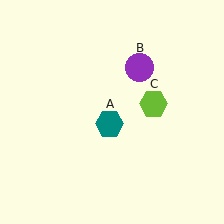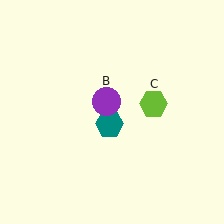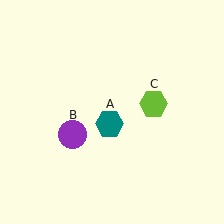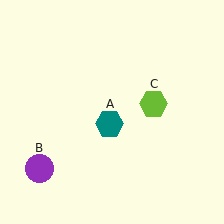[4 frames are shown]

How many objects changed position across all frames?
1 object changed position: purple circle (object B).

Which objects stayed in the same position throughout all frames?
Teal hexagon (object A) and lime hexagon (object C) remained stationary.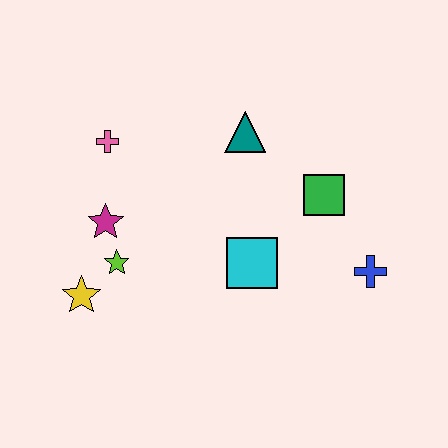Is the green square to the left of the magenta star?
No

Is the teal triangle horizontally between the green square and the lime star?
Yes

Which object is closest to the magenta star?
The lime star is closest to the magenta star.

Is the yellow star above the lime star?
No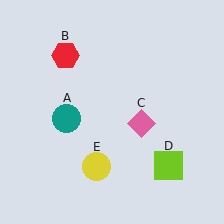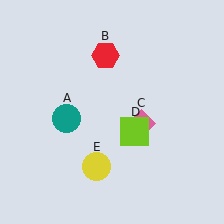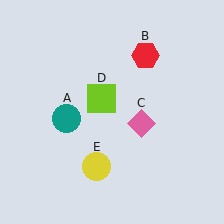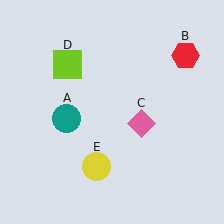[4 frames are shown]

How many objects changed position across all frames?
2 objects changed position: red hexagon (object B), lime square (object D).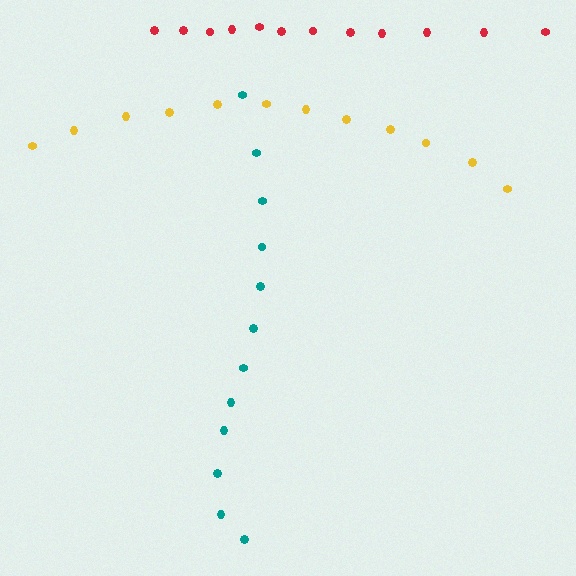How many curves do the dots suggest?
There are 3 distinct paths.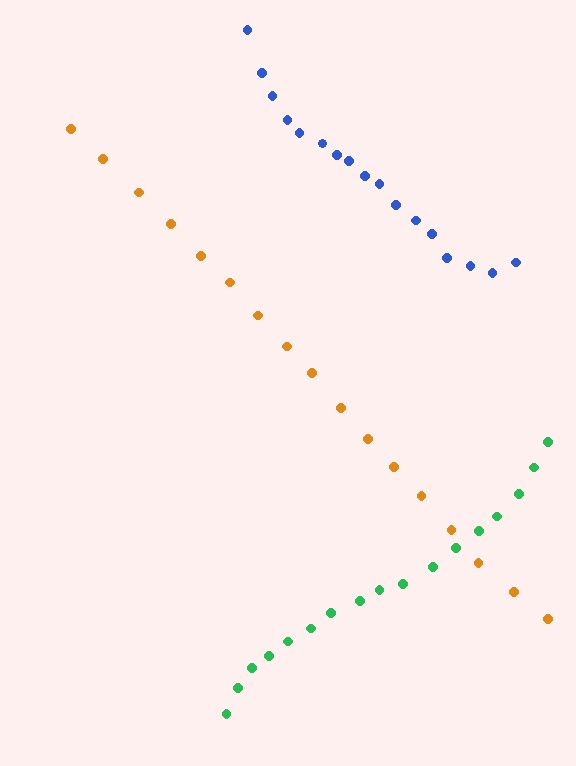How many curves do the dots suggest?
There are 3 distinct paths.